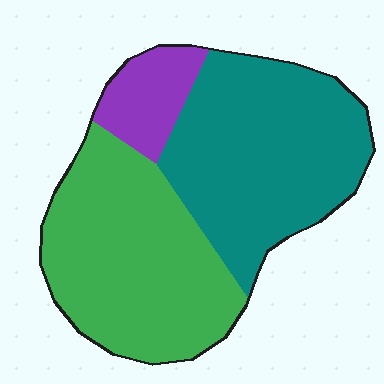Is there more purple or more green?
Green.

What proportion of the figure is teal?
Teal covers 45% of the figure.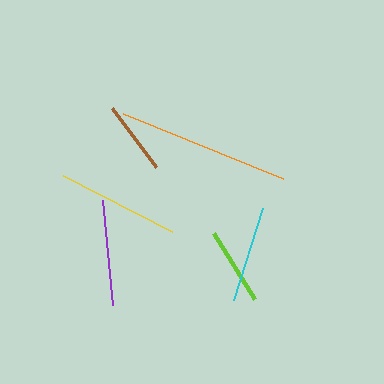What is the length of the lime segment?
The lime segment is approximately 77 pixels long.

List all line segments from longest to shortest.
From longest to shortest: orange, yellow, purple, cyan, lime, brown.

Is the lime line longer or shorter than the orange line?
The orange line is longer than the lime line.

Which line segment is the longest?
The orange line is the longest at approximately 173 pixels.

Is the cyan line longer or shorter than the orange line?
The orange line is longer than the cyan line.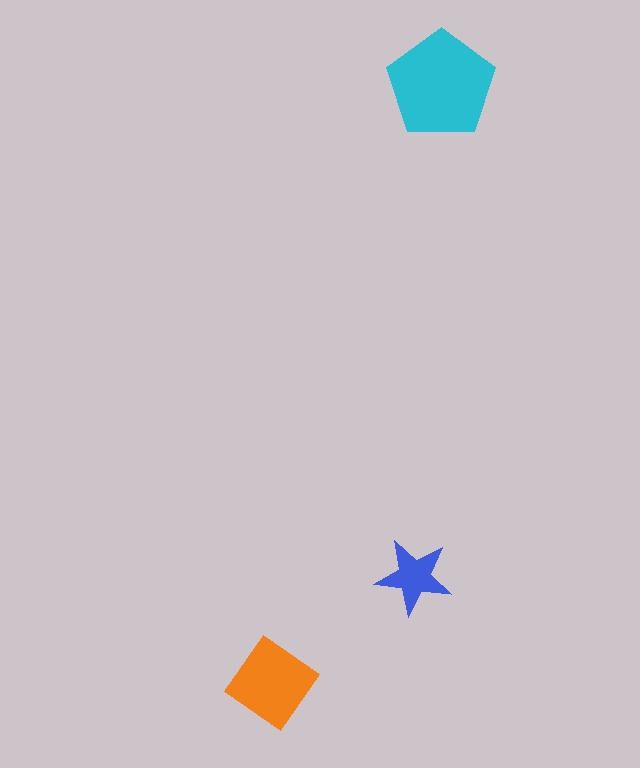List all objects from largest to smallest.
The cyan pentagon, the orange diamond, the blue star.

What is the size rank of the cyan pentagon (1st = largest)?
1st.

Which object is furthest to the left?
The orange diamond is leftmost.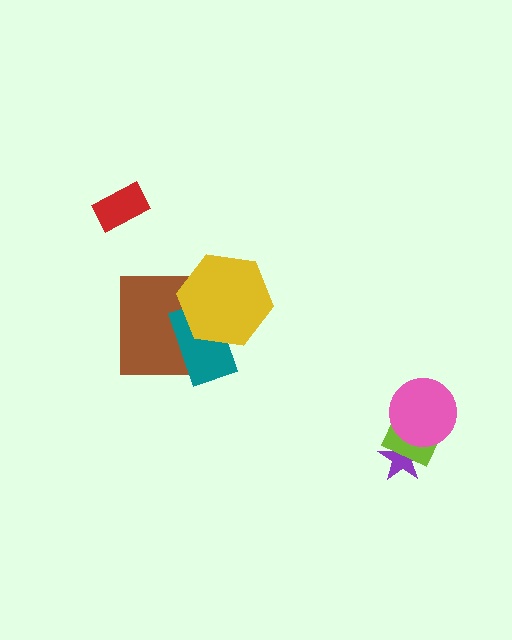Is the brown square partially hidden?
Yes, it is partially covered by another shape.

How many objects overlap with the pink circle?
2 objects overlap with the pink circle.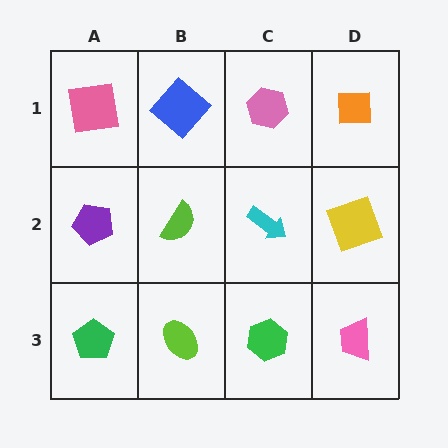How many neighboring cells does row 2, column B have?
4.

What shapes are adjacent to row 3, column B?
A lime semicircle (row 2, column B), a green pentagon (row 3, column A), a green hexagon (row 3, column C).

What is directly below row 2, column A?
A green pentagon.